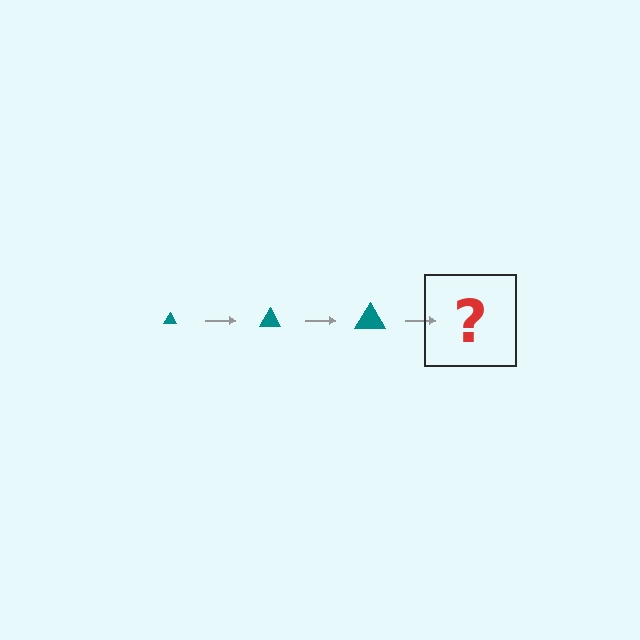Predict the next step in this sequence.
The next step is a teal triangle, larger than the previous one.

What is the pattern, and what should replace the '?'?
The pattern is that the triangle gets progressively larger each step. The '?' should be a teal triangle, larger than the previous one.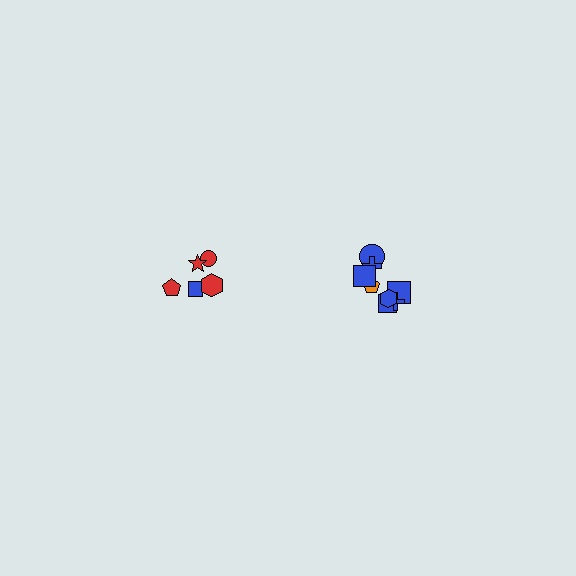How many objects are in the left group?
There are 5 objects.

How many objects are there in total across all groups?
There are 13 objects.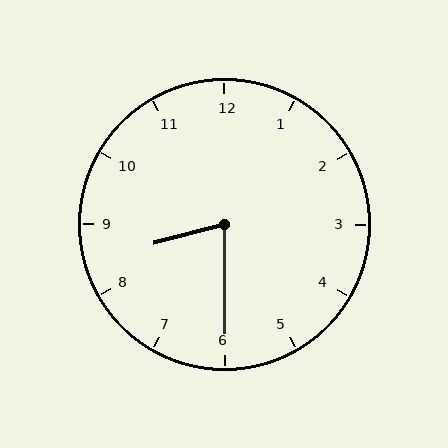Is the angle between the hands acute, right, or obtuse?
It is acute.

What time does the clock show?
8:30.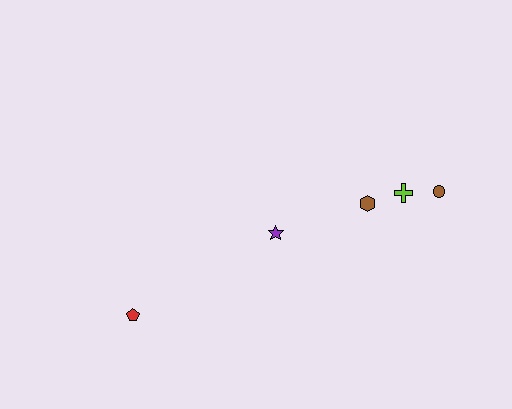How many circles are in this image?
There is 1 circle.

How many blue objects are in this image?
There are no blue objects.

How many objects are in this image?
There are 5 objects.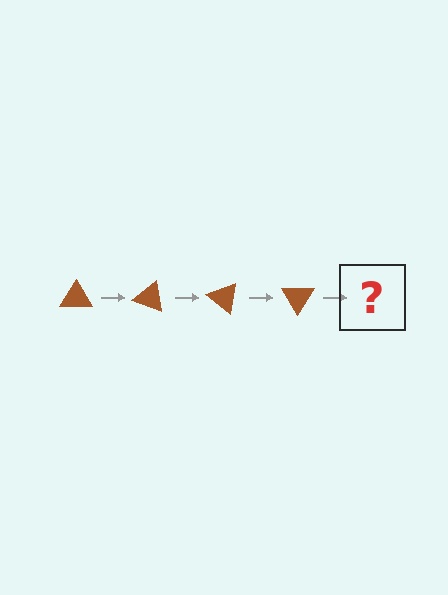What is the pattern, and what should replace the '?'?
The pattern is that the triangle rotates 20 degrees each step. The '?' should be a brown triangle rotated 80 degrees.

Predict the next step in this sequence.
The next step is a brown triangle rotated 80 degrees.